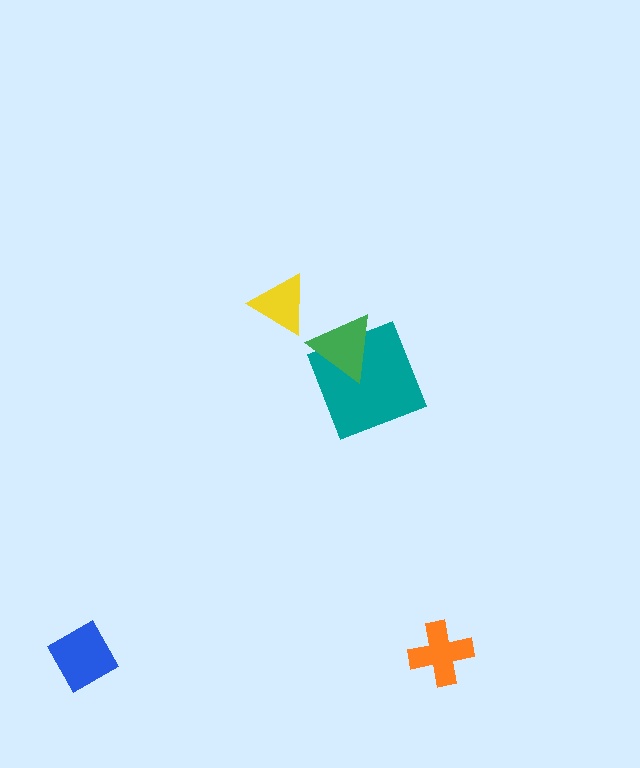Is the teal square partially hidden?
Yes, it is partially covered by another shape.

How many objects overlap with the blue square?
0 objects overlap with the blue square.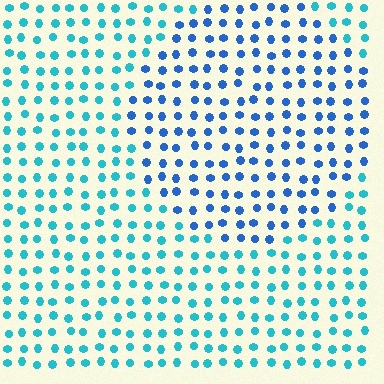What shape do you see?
I see a circle.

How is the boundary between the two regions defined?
The boundary is defined purely by a slight shift in hue (about 34 degrees). Spacing, size, and orientation are identical on both sides.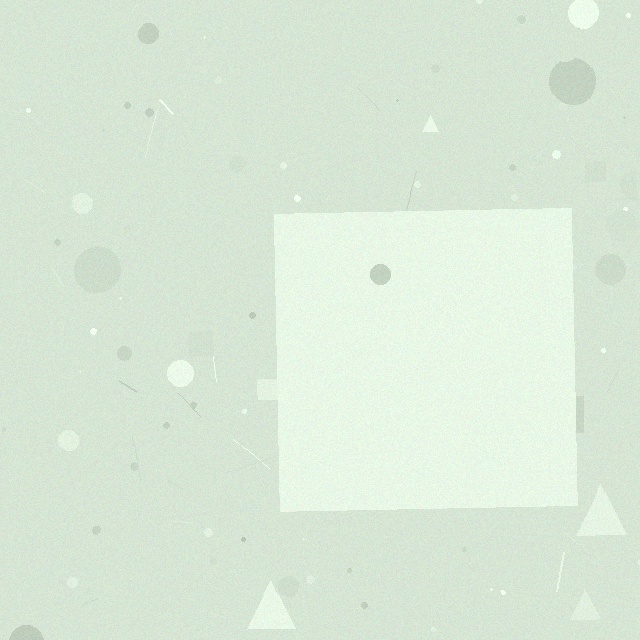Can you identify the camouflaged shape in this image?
The camouflaged shape is a square.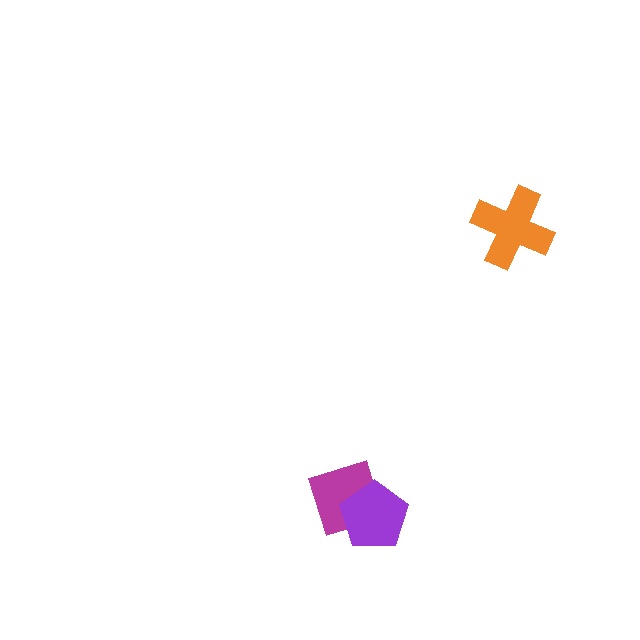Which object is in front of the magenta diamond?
The purple pentagon is in front of the magenta diamond.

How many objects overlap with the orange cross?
0 objects overlap with the orange cross.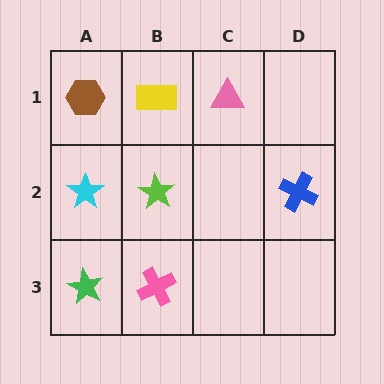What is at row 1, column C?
A pink triangle.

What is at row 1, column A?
A brown hexagon.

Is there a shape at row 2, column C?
No, that cell is empty.